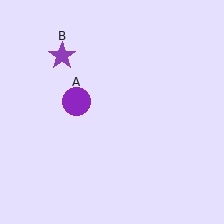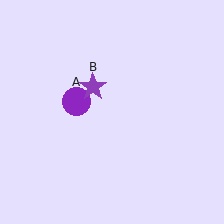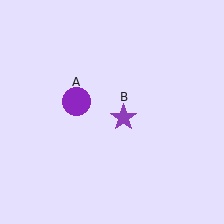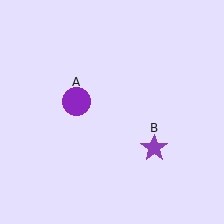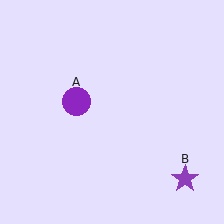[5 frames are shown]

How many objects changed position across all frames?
1 object changed position: purple star (object B).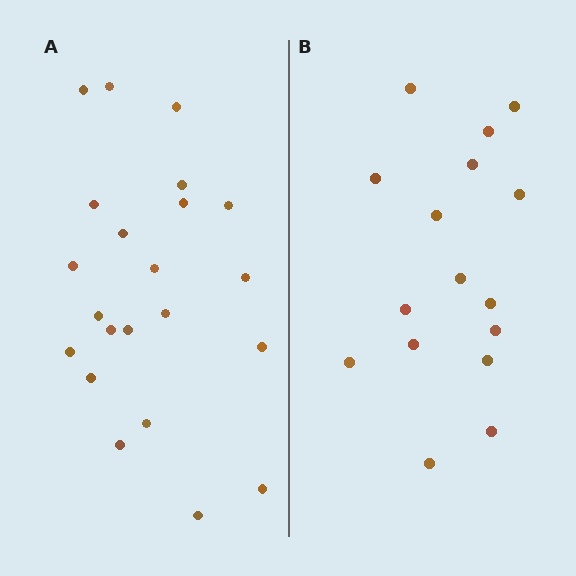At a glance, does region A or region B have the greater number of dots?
Region A (the left region) has more dots.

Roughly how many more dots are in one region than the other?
Region A has about 6 more dots than region B.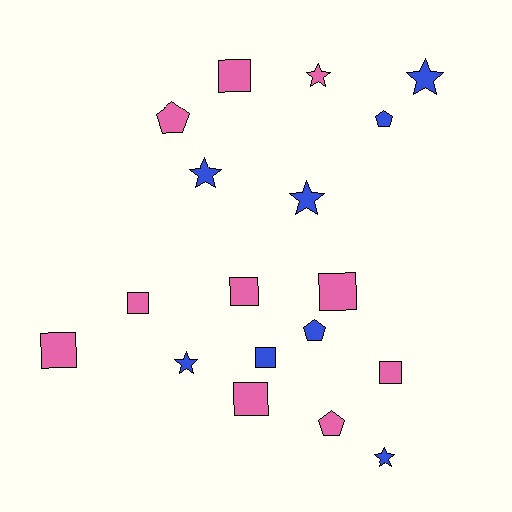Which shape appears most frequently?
Square, with 8 objects.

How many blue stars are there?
There are 5 blue stars.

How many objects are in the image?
There are 18 objects.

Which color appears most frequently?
Pink, with 10 objects.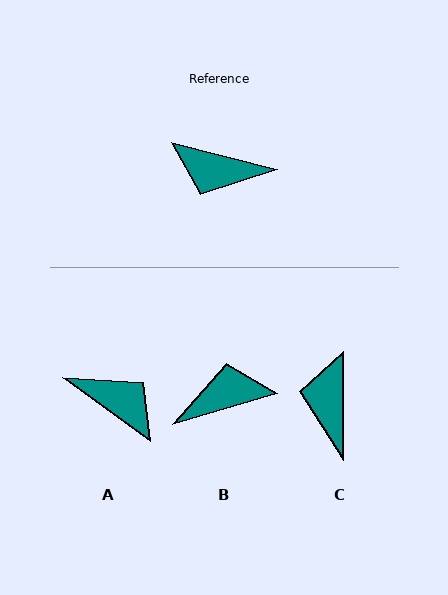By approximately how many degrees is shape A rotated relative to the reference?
Approximately 158 degrees counter-clockwise.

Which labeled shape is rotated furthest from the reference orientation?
A, about 158 degrees away.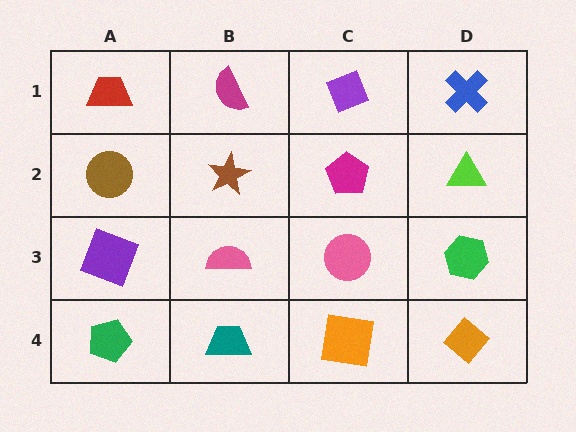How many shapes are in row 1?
4 shapes.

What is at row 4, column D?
An orange diamond.